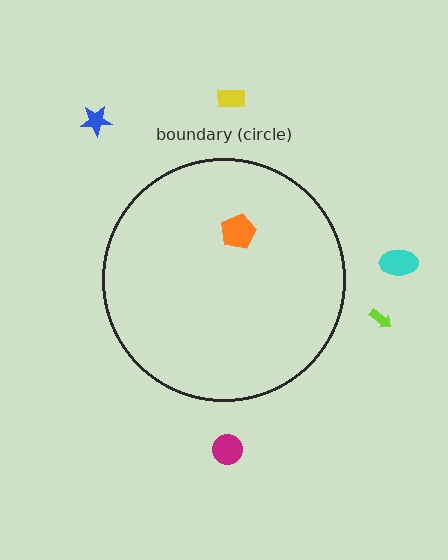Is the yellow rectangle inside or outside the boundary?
Outside.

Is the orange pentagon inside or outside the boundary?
Inside.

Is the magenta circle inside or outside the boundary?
Outside.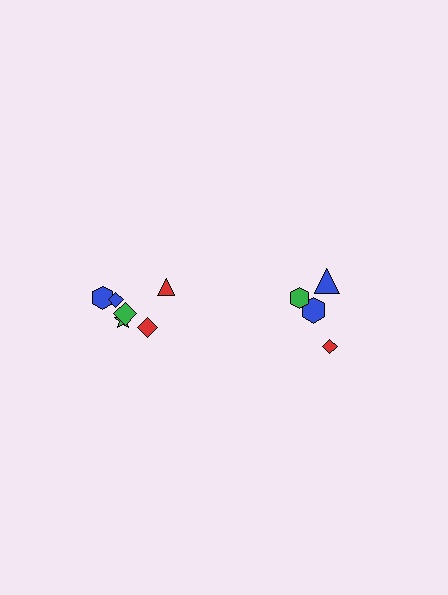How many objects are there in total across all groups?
There are 10 objects.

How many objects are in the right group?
There are 4 objects.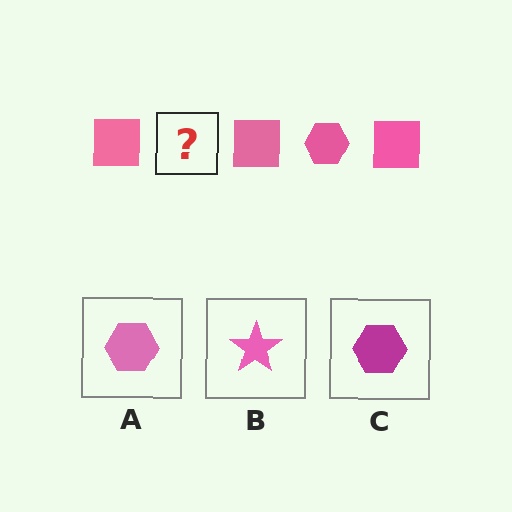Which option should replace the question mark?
Option A.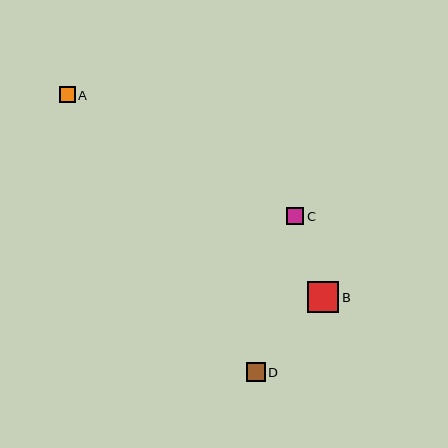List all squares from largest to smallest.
From largest to smallest: B, D, C, A.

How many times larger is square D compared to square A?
Square D is approximately 1.2 times the size of square A.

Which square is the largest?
Square B is the largest with a size of approximately 31 pixels.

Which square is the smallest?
Square A is the smallest with a size of approximately 16 pixels.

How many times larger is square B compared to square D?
Square B is approximately 1.6 times the size of square D.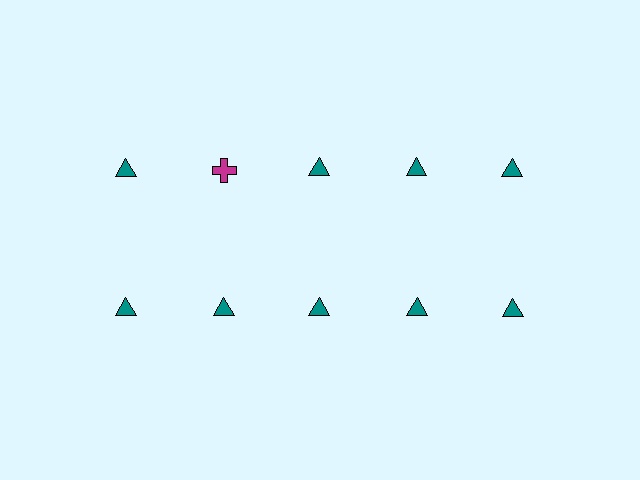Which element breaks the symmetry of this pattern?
The magenta cross in the top row, second from left column breaks the symmetry. All other shapes are teal triangles.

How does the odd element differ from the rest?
It differs in both color (magenta instead of teal) and shape (cross instead of triangle).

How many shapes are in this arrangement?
There are 10 shapes arranged in a grid pattern.